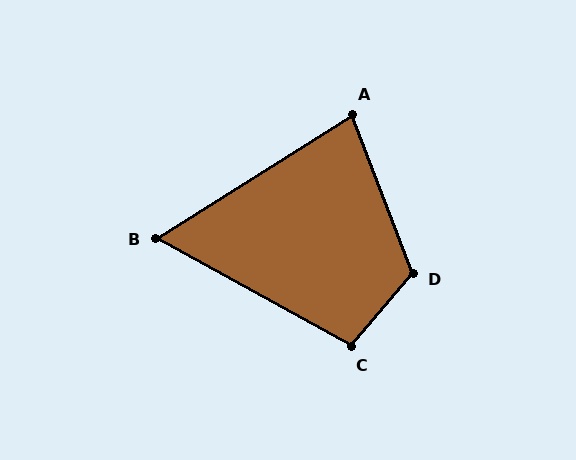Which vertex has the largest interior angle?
D, at approximately 119 degrees.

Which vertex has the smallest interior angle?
B, at approximately 61 degrees.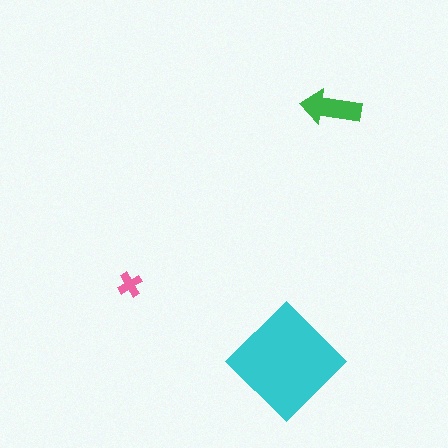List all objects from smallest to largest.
The pink cross, the green arrow, the cyan diamond.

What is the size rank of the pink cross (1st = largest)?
3rd.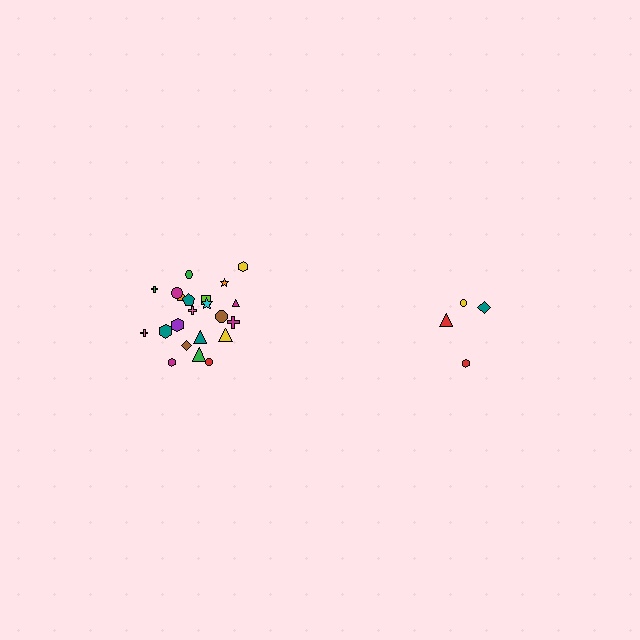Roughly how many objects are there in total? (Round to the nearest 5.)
Roughly 25 objects in total.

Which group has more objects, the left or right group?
The left group.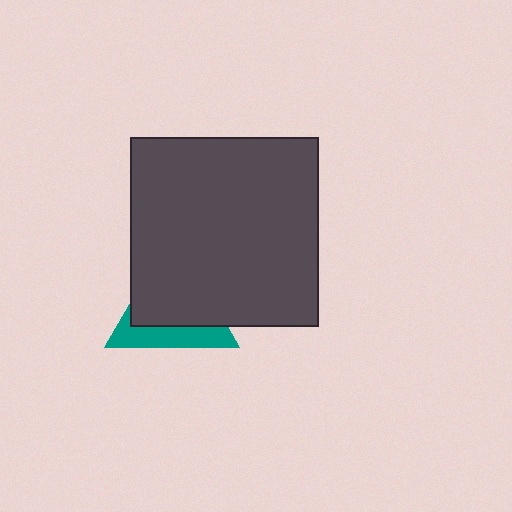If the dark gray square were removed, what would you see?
You would see the complete teal triangle.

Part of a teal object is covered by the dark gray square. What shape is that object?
It is a triangle.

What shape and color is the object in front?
The object in front is a dark gray square.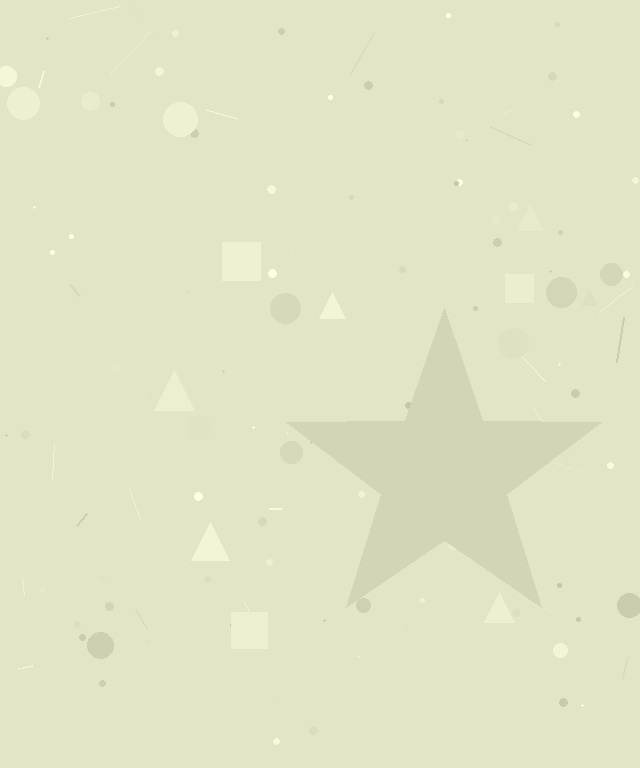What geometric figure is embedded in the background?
A star is embedded in the background.